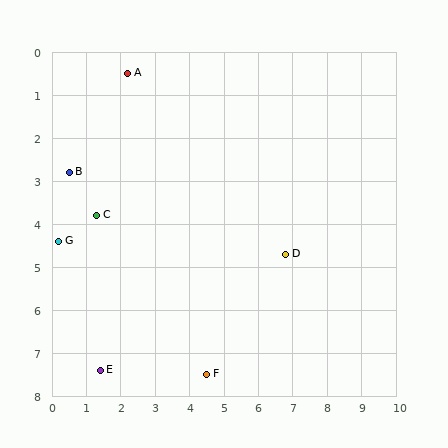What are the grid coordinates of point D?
Point D is at approximately (6.8, 4.7).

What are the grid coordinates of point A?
Point A is at approximately (2.2, 0.5).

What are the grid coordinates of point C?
Point C is at approximately (1.3, 3.8).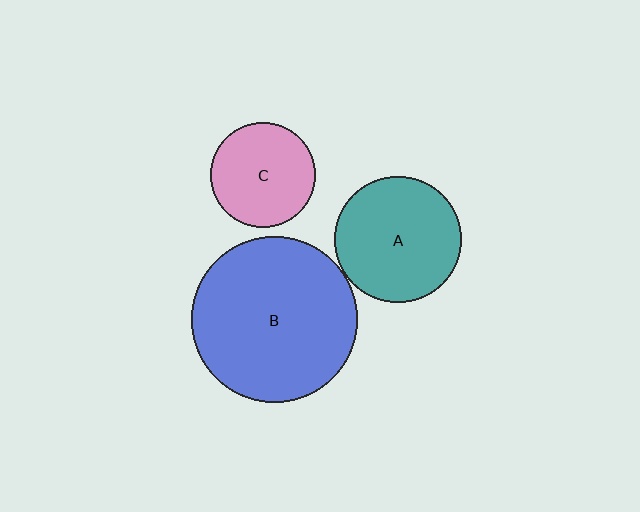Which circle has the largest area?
Circle B (blue).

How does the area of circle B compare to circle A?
Approximately 1.7 times.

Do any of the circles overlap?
No, none of the circles overlap.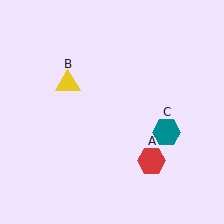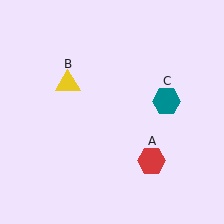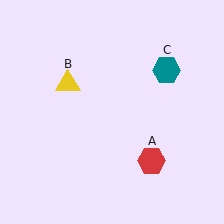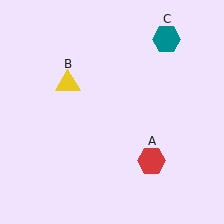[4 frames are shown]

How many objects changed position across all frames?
1 object changed position: teal hexagon (object C).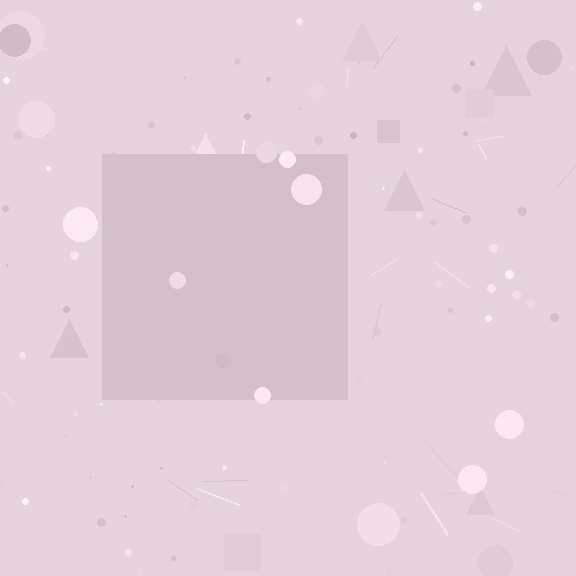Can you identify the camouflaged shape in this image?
The camouflaged shape is a square.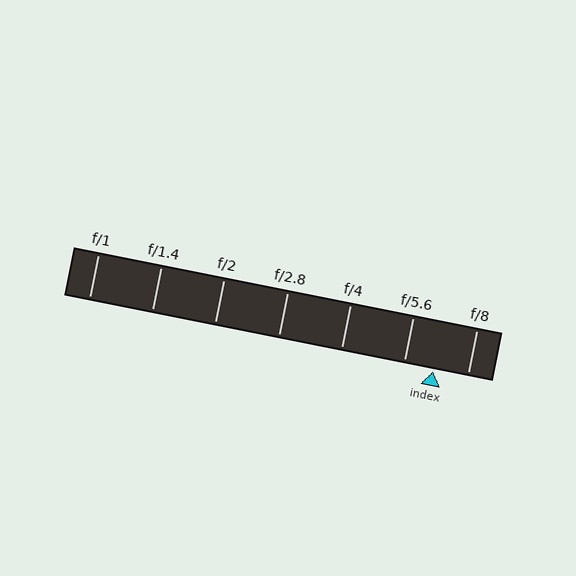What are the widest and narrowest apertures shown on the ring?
The widest aperture shown is f/1 and the narrowest is f/8.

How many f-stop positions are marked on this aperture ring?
There are 7 f-stop positions marked.